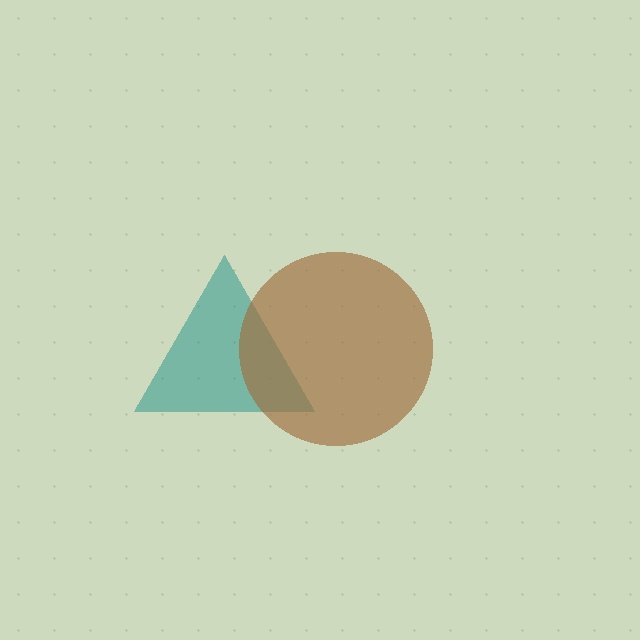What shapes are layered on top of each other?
The layered shapes are: a teal triangle, a brown circle.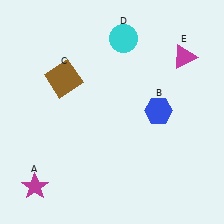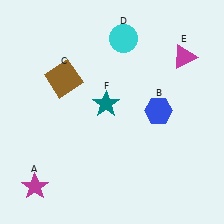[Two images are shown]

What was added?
A teal star (F) was added in Image 2.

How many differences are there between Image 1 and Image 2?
There is 1 difference between the two images.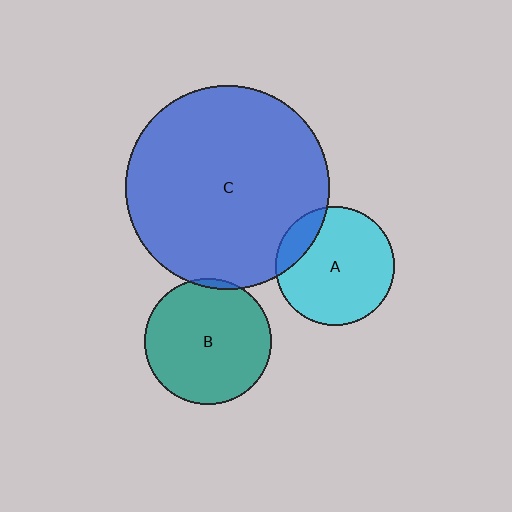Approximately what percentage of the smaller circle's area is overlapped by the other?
Approximately 15%.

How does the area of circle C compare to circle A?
Approximately 2.9 times.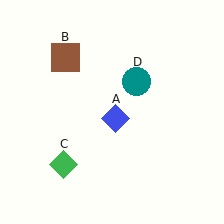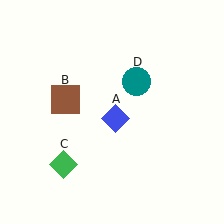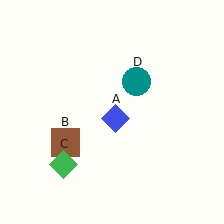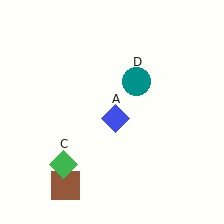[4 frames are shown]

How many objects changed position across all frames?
1 object changed position: brown square (object B).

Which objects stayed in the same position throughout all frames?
Blue diamond (object A) and green diamond (object C) and teal circle (object D) remained stationary.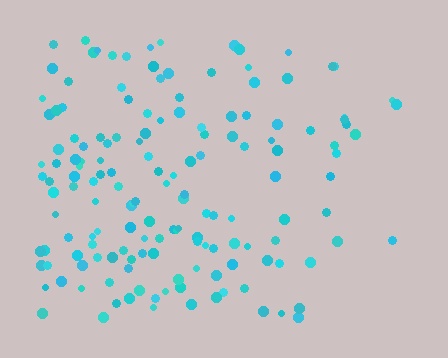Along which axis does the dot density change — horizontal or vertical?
Horizontal.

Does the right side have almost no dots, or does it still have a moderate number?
Still a moderate number, just noticeably fewer than the left.